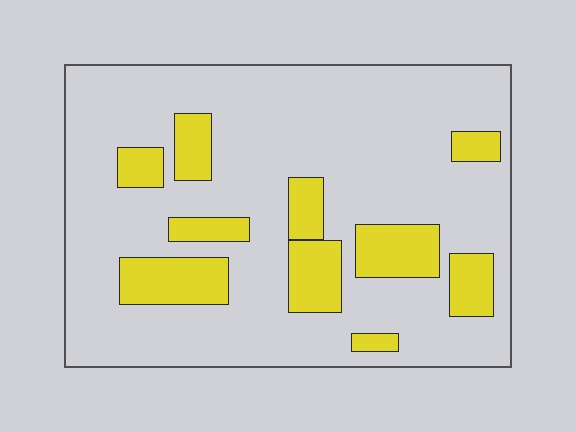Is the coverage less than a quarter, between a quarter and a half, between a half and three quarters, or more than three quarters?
Less than a quarter.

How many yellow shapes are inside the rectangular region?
10.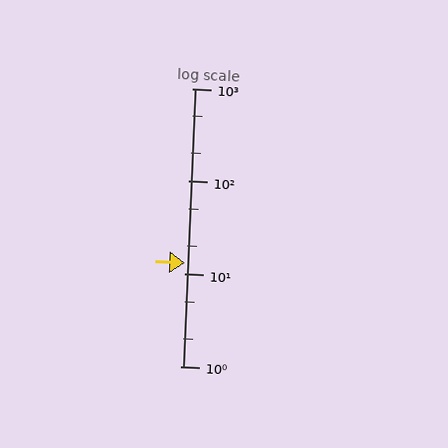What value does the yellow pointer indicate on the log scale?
The pointer indicates approximately 13.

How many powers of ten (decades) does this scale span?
The scale spans 3 decades, from 1 to 1000.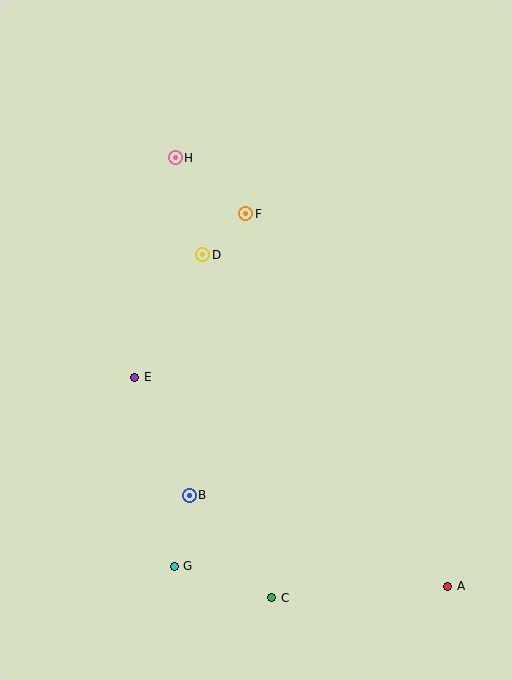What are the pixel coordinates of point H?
Point H is at (175, 158).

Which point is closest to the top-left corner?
Point H is closest to the top-left corner.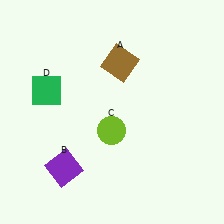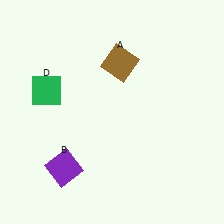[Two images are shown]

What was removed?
The lime circle (C) was removed in Image 2.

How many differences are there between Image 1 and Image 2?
There is 1 difference between the two images.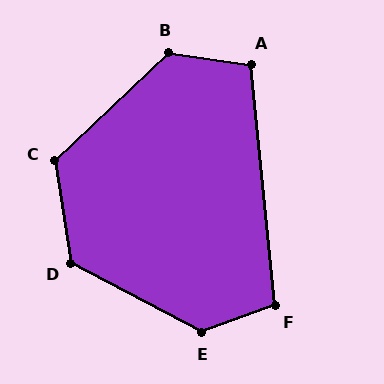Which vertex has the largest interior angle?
E, at approximately 132 degrees.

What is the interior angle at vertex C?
Approximately 125 degrees (obtuse).